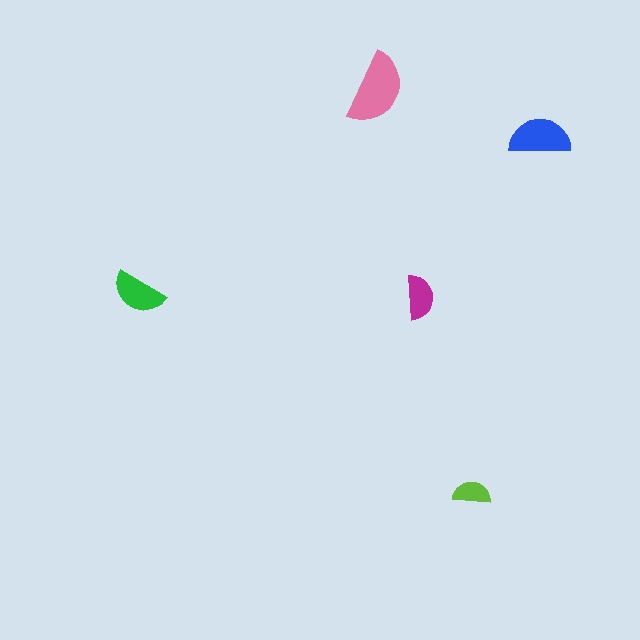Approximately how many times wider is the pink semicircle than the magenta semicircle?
About 1.5 times wider.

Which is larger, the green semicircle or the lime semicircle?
The green one.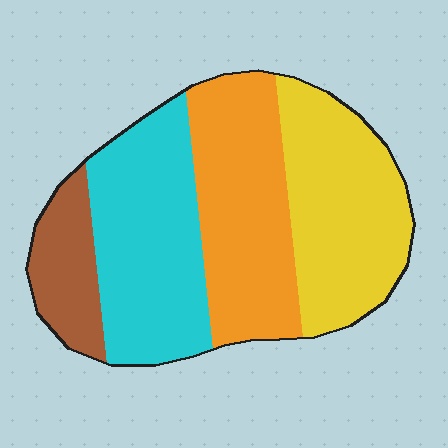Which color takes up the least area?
Brown, at roughly 10%.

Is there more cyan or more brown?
Cyan.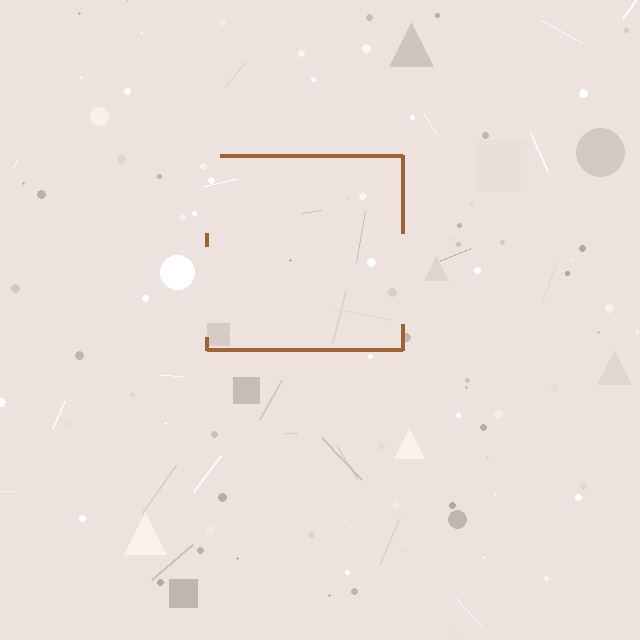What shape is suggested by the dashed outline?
The dashed outline suggests a square.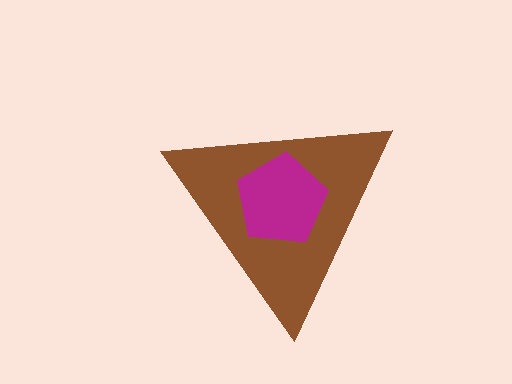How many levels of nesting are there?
2.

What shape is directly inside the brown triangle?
The magenta pentagon.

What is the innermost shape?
The magenta pentagon.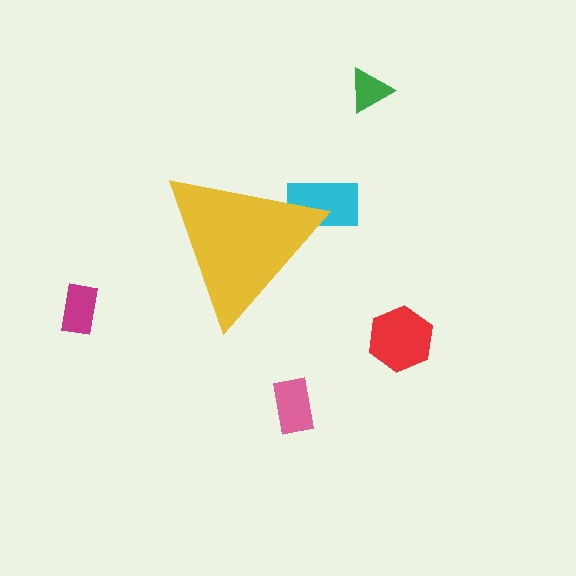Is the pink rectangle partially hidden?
No, the pink rectangle is fully visible.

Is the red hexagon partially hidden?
No, the red hexagon is fully visible.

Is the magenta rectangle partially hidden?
No, the magenta rectangle is fully visible.